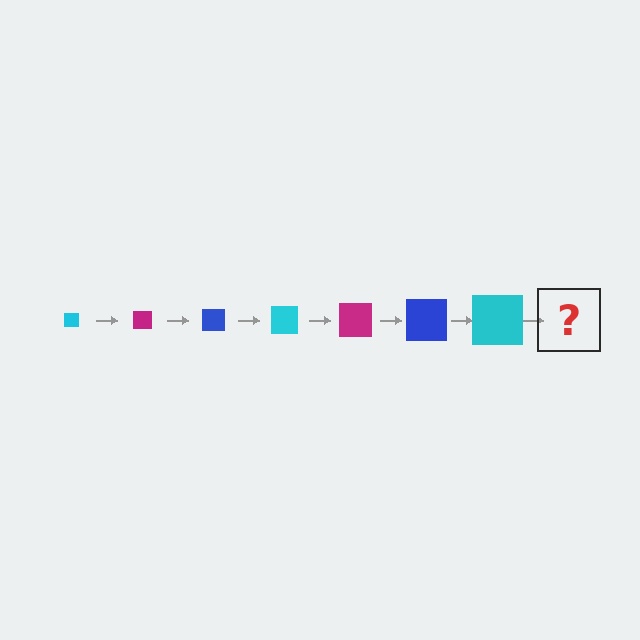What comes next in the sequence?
The next element should be a magenta square, larger than the previous one.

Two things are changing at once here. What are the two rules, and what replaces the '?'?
The two rules are that the square grows larger each step and the color cycles through cyan, magenta, and blue. The '?' should be a magenta square, larger than the previous one.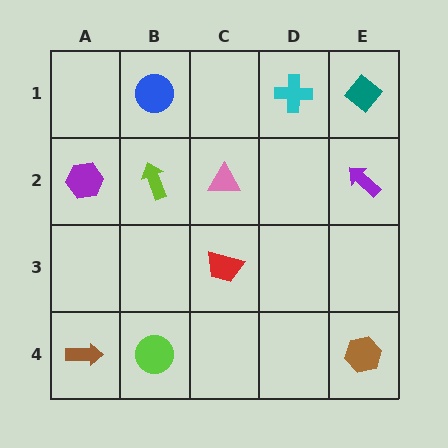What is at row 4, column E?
A brown hexagon.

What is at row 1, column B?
A blue circle.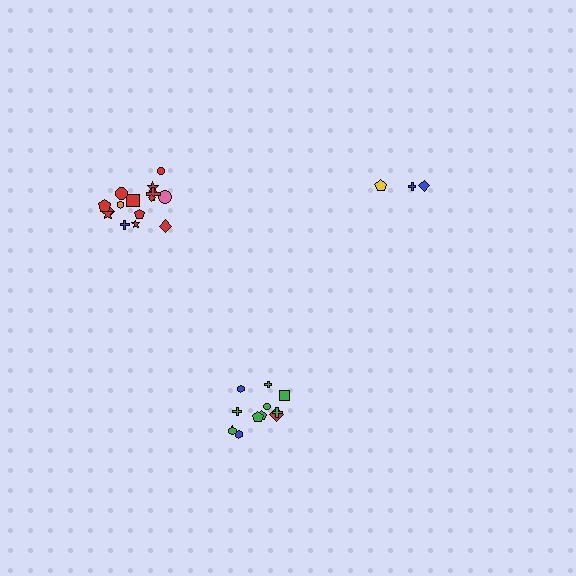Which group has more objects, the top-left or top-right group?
The top-left group.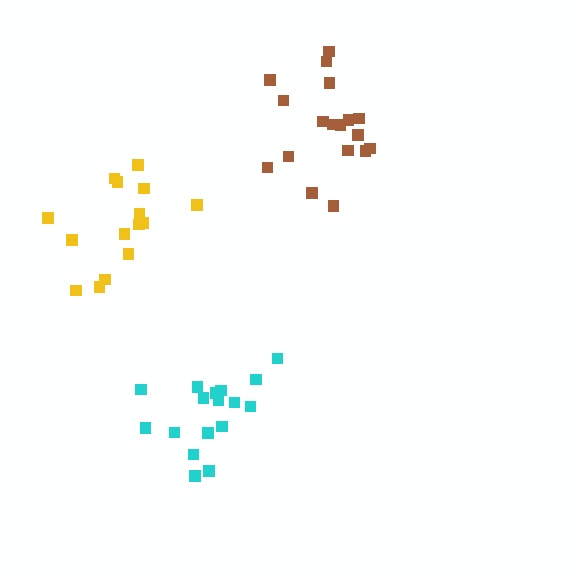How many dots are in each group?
Group 1: 15 dots, Group 2: 17 dots, Group 3: 18 dots (50 total).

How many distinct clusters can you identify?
There are 3 distinct clusters.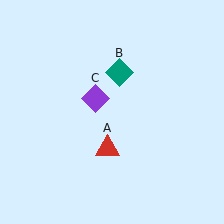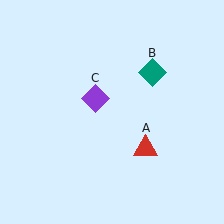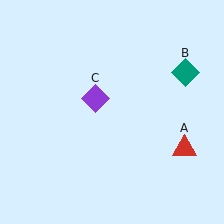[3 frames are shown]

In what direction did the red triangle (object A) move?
The red triangle (object A) moved right.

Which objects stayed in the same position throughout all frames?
Purple diamond (object C) remained stationary.